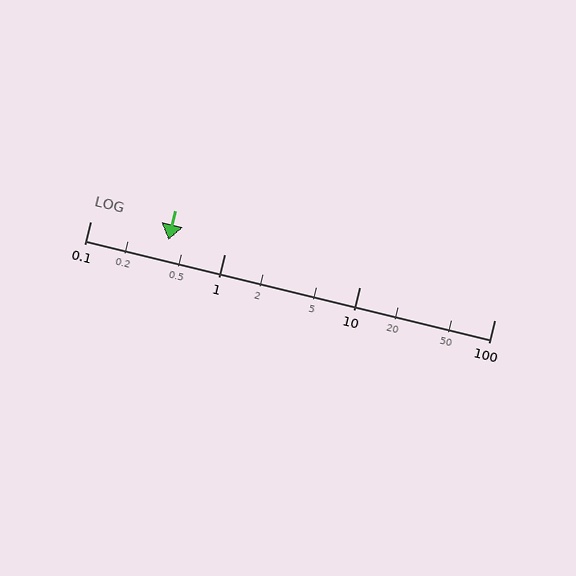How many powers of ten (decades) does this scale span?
The scale spans 3 decades, from 0.1 to 100.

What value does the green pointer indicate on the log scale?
The pointer indicates approximately 0.38.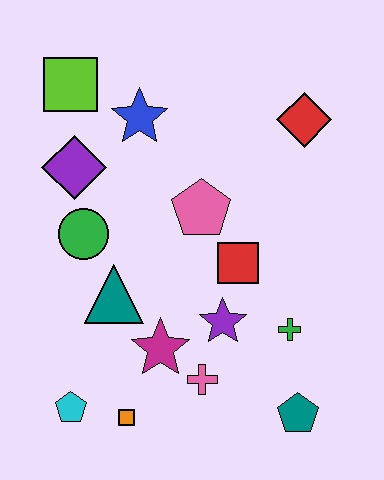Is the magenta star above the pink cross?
Yes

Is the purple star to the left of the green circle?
No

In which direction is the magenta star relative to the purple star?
The magenta star is to the left of the purple star.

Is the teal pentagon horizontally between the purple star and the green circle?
No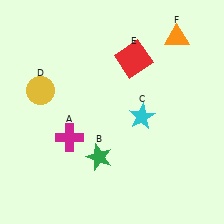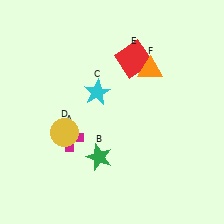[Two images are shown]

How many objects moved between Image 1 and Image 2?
3 objects moved between the two images.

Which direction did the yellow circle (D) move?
The yellow circle (D) moved down.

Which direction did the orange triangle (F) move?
The orange triangle (F) moved down.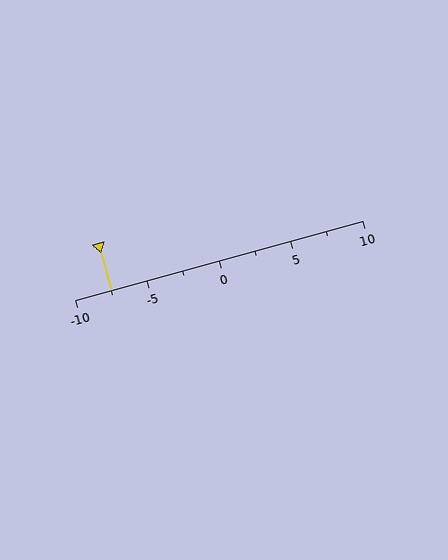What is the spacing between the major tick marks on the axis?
The major ticks are spaced 5 apart.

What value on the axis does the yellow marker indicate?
The marker indicates approximately -7.5.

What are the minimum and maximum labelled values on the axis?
The axis runs from -10 to 10.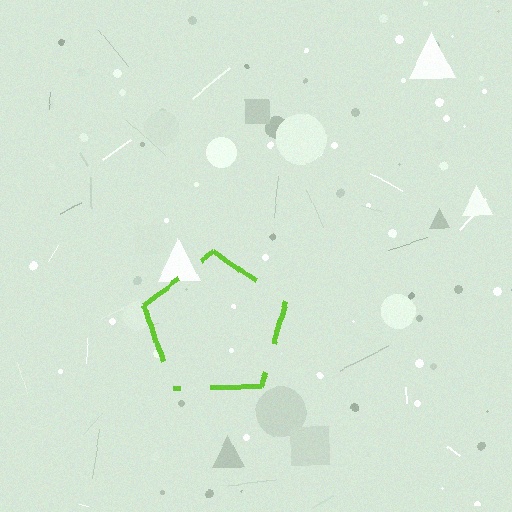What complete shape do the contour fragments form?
The contour fragments form a pentagon.